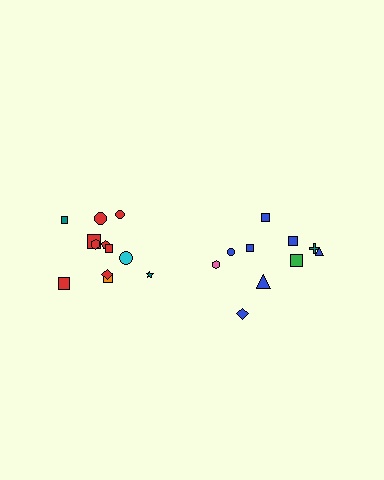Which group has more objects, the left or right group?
The left group.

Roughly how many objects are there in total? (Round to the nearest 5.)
Roughly 20 objects in total.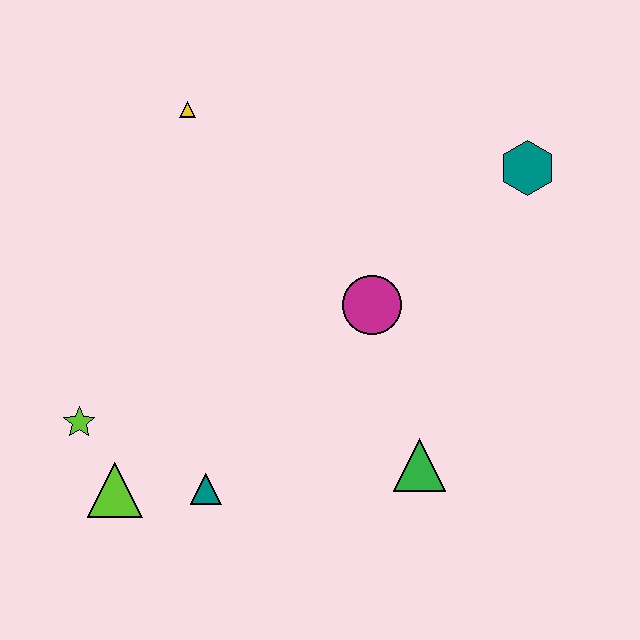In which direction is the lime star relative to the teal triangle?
The lime star is to the left of the teal triangle.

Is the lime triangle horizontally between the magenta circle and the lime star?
Yes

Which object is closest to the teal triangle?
The lime triangle is closest to the teal triangle.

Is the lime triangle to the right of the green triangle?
No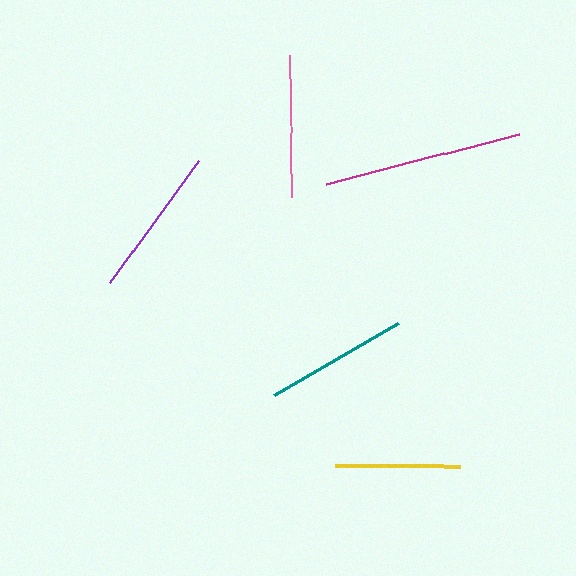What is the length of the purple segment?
The purple segment is approximately 151 pixels long.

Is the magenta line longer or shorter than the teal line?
The magenta line is longer than the teal line.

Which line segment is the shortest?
The yellow line is the shortest at approximately 125 pixels.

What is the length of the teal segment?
The teal segment is approximately 143 pixels long.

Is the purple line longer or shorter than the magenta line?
The magenta line is longer than the purple line.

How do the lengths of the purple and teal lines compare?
The purple and teal lines are approximately the same length.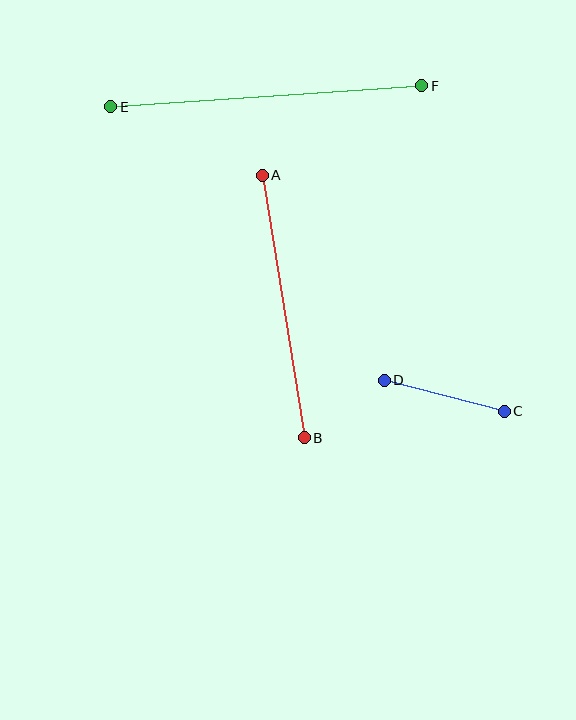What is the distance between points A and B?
The distance is approximately 266 pixels.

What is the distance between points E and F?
The distance is approximately 312 pixels.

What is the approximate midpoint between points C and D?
The midpoint is at approximately (444, 396) pixels.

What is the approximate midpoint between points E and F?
The midpoint is at approximately (266, 96) pixels.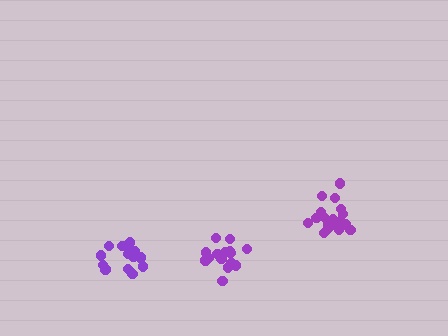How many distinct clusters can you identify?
There are 3 distinct clusters.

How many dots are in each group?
Group 1: 20 dots, Group 2: 18 dots, Group 3: 20 dots (58 total).